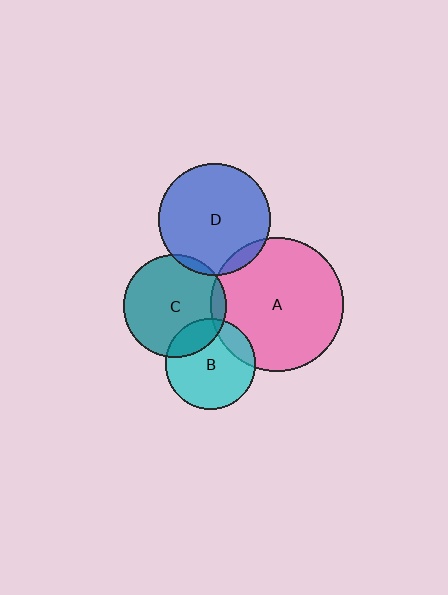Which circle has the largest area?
Circle A (pink).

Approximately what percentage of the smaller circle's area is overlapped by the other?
Approximately 10%.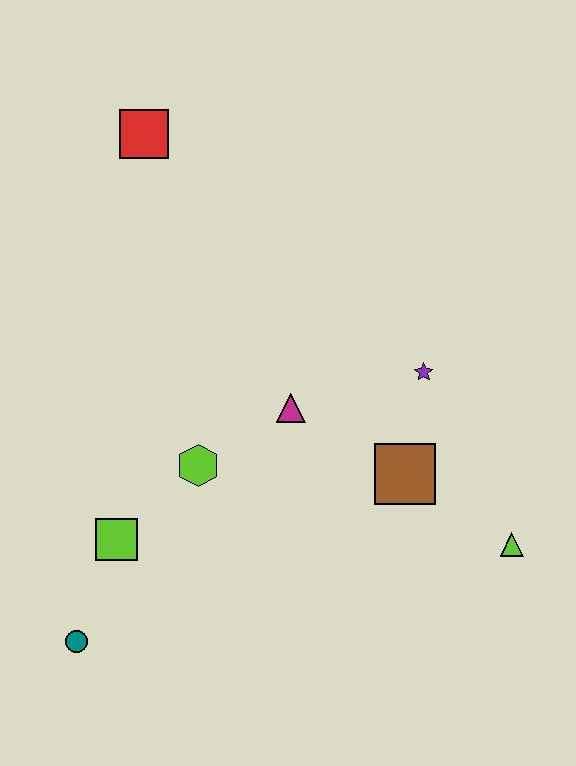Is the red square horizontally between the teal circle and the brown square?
Yes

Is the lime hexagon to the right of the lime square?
Yes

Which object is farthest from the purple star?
The teal circle is farthest from the purple star.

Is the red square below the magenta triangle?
No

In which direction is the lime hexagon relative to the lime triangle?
The lime hexagon is to the left of the lime triangle.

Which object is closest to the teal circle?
The lime square is closest to the teal circle.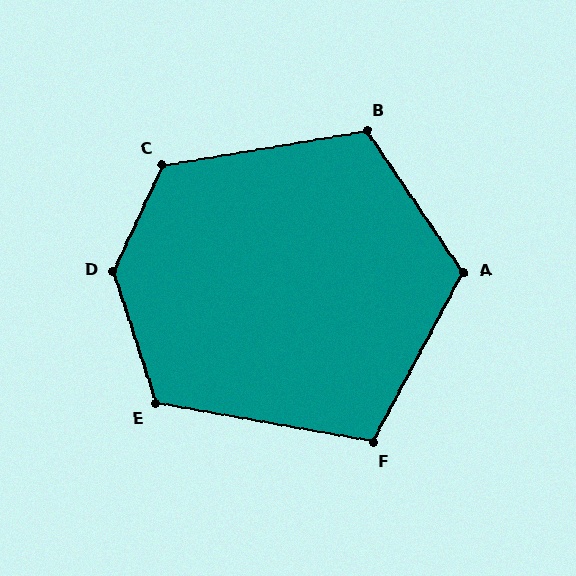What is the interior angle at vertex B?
Approximately 115 degrees (obtuse).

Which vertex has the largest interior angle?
D, at approximately 137 degrees.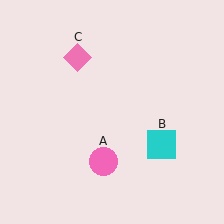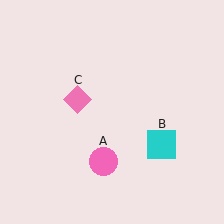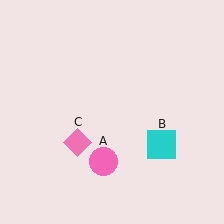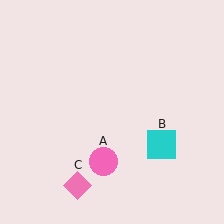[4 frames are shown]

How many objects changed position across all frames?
1 object changed position: pink diamond (object C).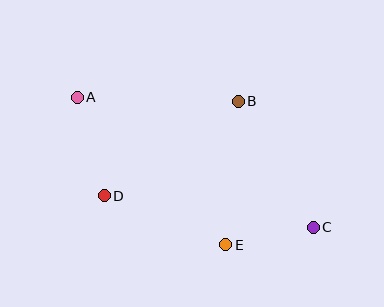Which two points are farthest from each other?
Points A and C are farthest from each other.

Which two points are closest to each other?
Points C and E are closest to each other.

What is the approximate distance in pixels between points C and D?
The distance between C and D is approximately 211 pixels.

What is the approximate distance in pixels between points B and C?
The distance between B and C is approximately 146 pixels.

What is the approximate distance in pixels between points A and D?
The distance between A and D is approximately 102 pixels.